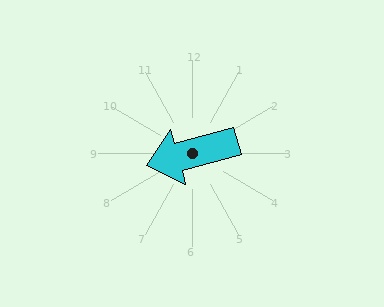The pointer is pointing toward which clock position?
Roughly 8 o'clock.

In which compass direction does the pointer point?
West.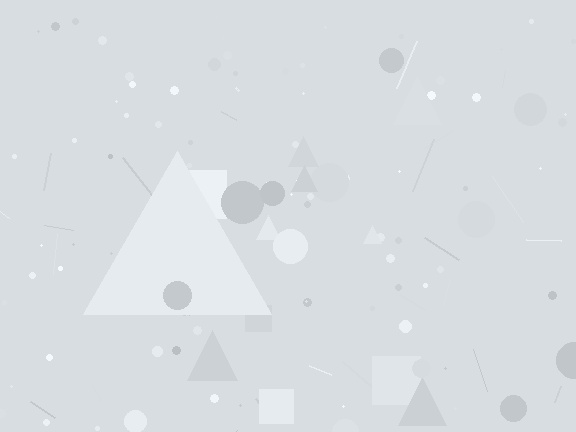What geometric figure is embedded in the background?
A triangle is embedded in the background.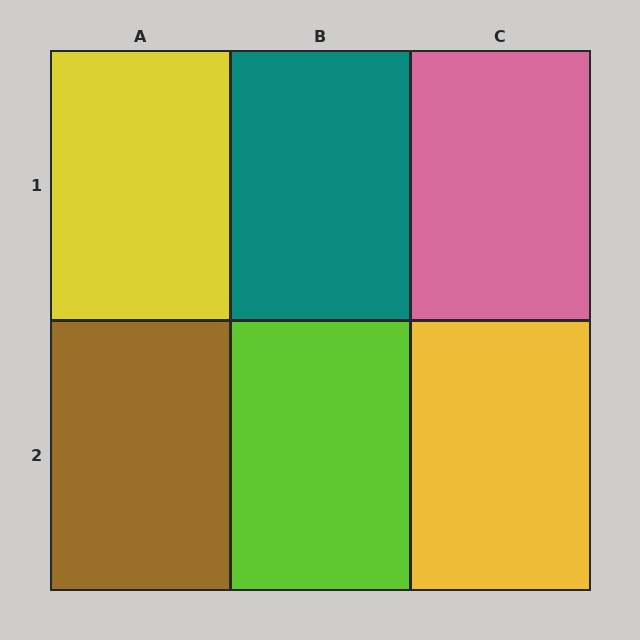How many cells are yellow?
2 cells are yellow.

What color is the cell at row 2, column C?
Yellow.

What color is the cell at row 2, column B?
Lime.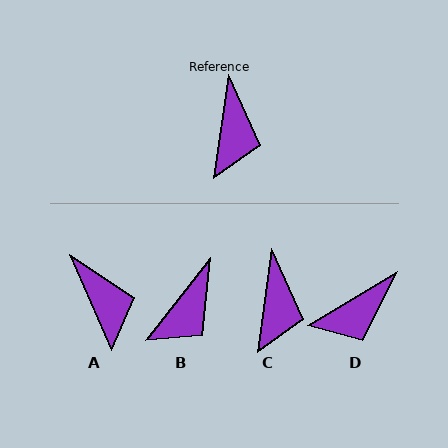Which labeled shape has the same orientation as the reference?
C.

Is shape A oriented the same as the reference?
No, it is off by about 32 degrees.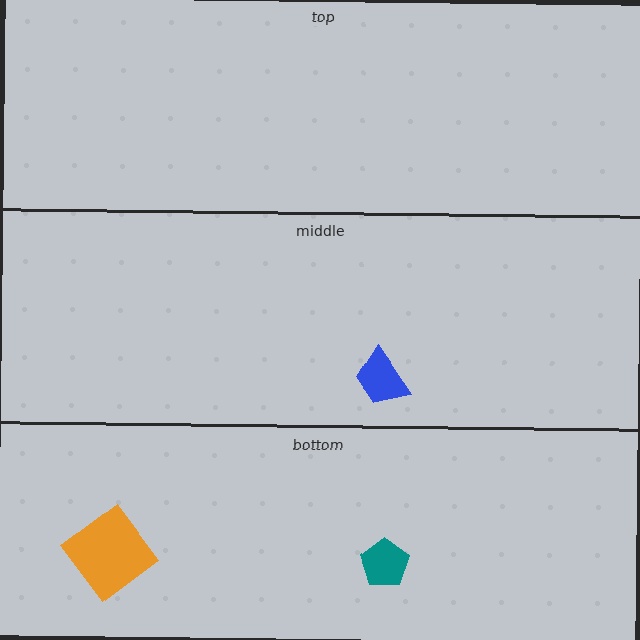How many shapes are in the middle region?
1.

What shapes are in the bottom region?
The teal pentagon, the orange diamond.